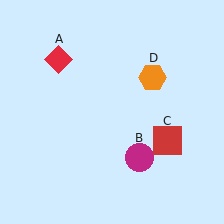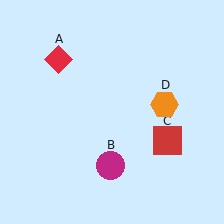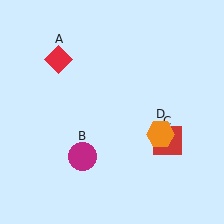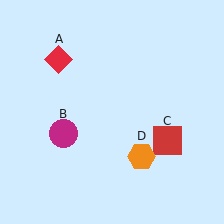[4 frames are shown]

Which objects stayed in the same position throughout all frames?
Red diamond (object A) and red square (object C) remained stationary.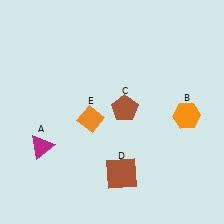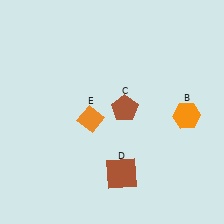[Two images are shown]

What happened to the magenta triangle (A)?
The magenta triangle (A) was removed in Image 2. It was in the bottom-left area of Image 1.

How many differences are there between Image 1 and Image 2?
There is 1 difference between the two images.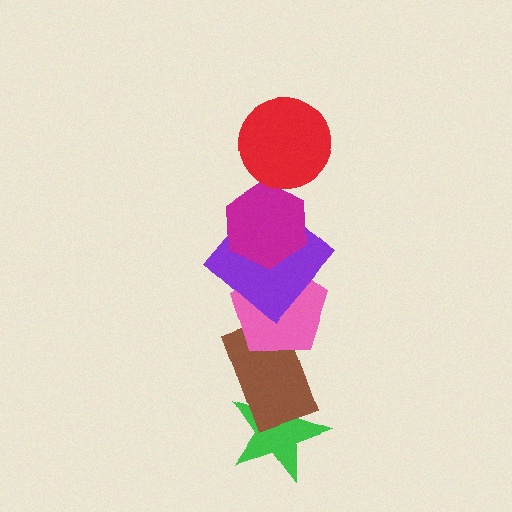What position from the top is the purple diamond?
The purple diamond is 3rd from the top.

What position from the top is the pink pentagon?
The pink pentagon is 4th from the top.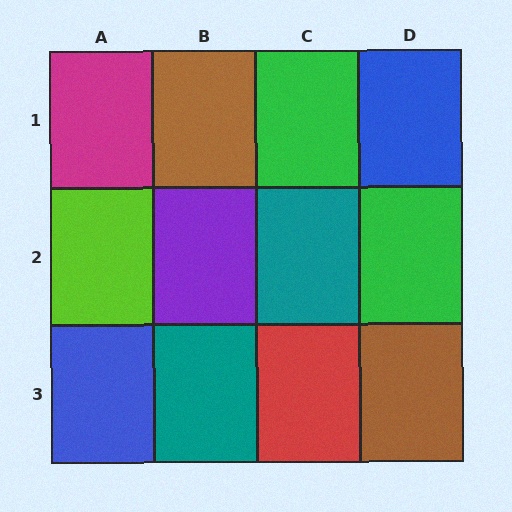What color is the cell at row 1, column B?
Brown.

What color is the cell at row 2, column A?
Lime.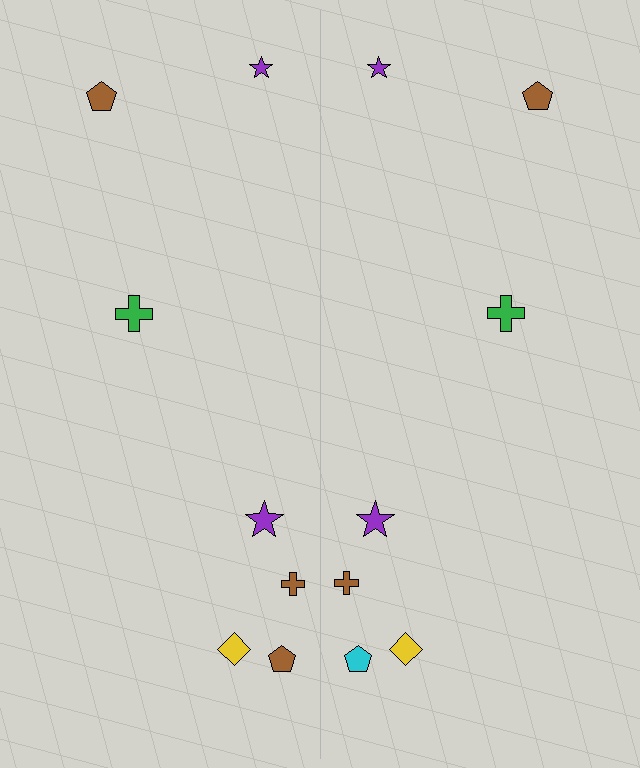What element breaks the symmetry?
The cyan pentagon on the right side breaks the symmetry — its mirror counterpart is brown.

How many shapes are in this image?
There are 14 shapes in this image.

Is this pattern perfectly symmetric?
No, the pattern is not perfectly symmetric. The cyan pentagon on the right side breaks the symmetry — its mirror counterpart is brown.